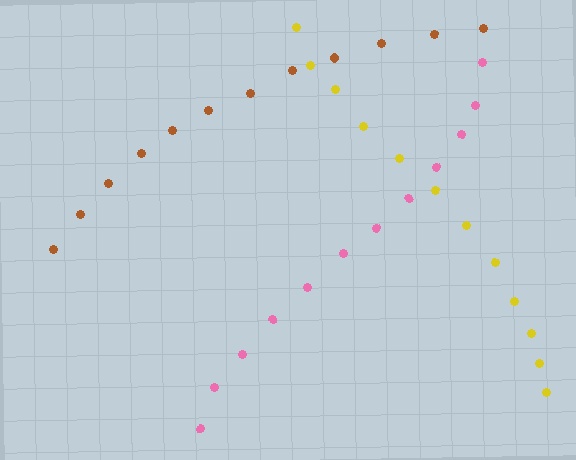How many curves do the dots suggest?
There are 3 distinct paths.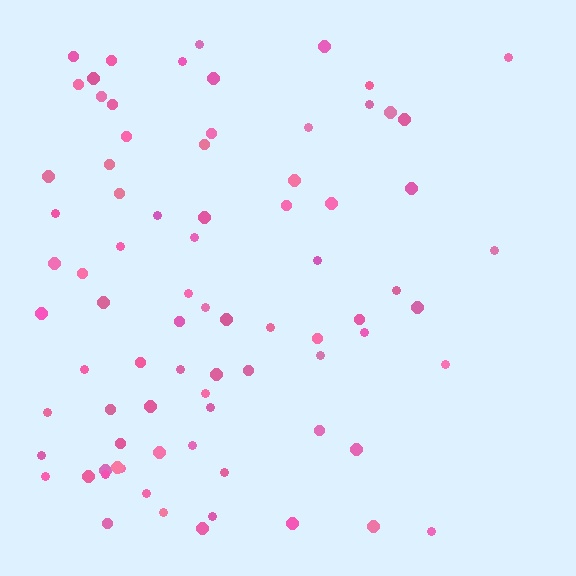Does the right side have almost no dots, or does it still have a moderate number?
Still a moderate number, just noticeably fewer than the left.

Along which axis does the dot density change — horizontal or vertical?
Horizontal.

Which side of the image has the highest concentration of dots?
The left.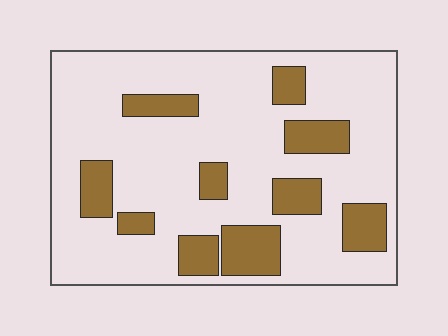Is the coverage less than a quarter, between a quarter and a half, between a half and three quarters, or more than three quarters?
Less than a quarter.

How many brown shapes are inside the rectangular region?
10.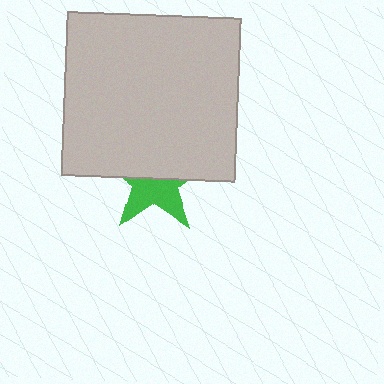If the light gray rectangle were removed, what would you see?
You would see the complete green star.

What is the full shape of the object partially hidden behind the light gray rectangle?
The partially hidden object is a green star.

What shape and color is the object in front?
The object in front is a light gray rectangle.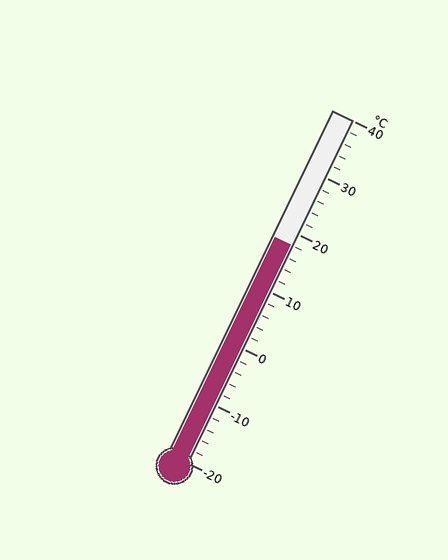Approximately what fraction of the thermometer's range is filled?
The thermometer is filled to approximately 65% of its range.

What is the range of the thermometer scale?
The thermometer scale ranges from -20°C to 40°C.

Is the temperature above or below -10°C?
The temperature is above -10°C.